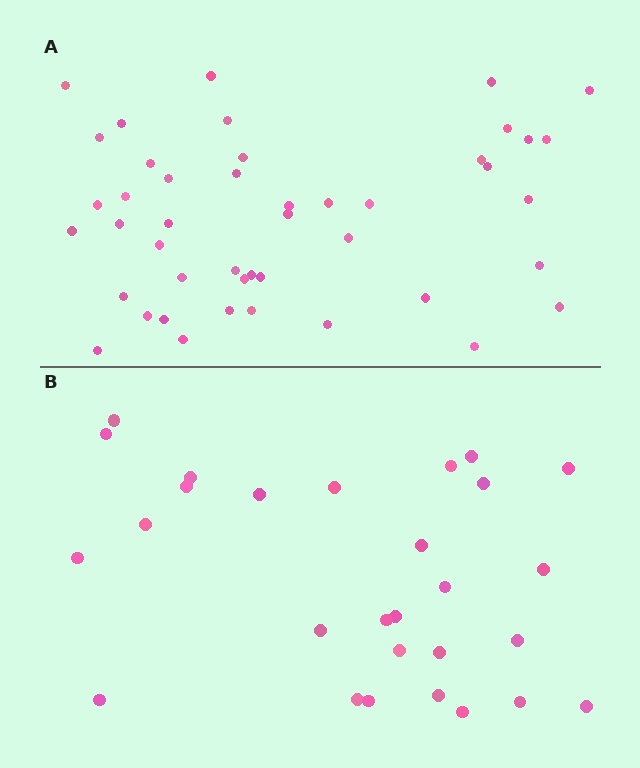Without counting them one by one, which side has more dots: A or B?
Region A (the top region) has more dots.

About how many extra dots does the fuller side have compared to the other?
Region A has approximately 15 more dots than region B.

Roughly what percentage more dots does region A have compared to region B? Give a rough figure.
About 60% more.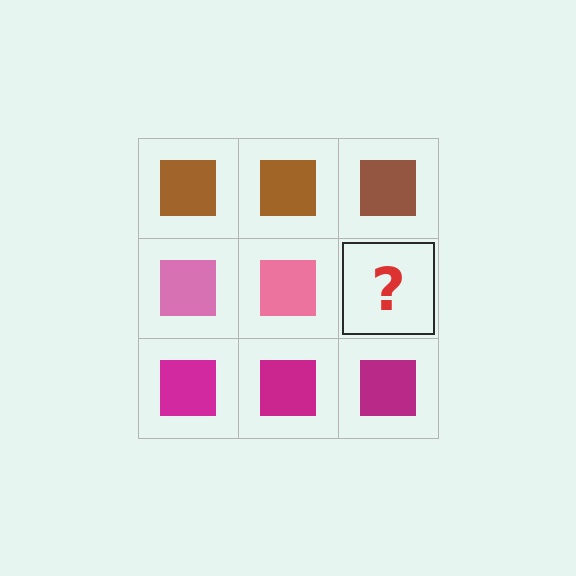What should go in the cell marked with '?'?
The missing cell should contain a pink square.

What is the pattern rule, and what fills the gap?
The rule is that each row has a consistent color. The gap should be filled with a pink square.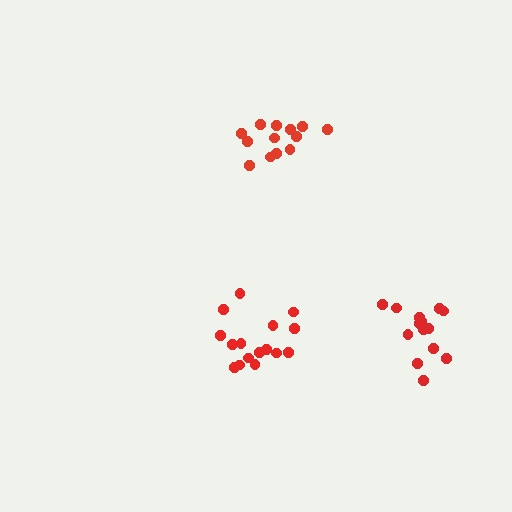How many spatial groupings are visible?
There are 3 spatial groupings.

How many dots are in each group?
Group 1: 16 dots, Group 2: 14 dots, Group 3: 13 dots (43 total).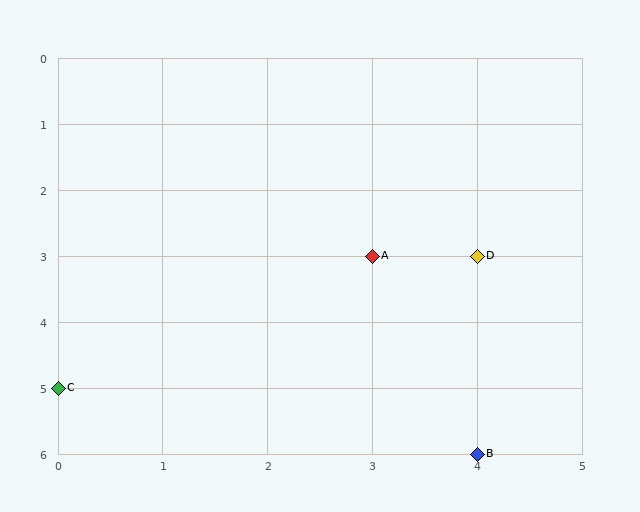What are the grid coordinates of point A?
Point A is at grid coordinates (3, 3).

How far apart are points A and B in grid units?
Points A and B are 1 column and 3 rows apart (about 3.2 grid units diagonally).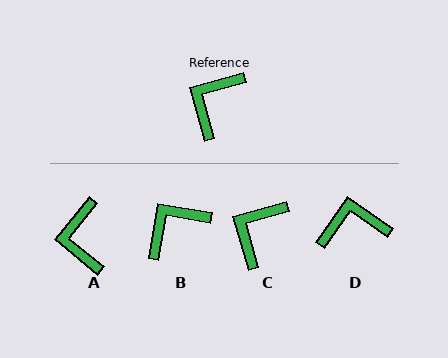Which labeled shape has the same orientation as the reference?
C.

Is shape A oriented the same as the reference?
No, it is off by about 35 degrees.